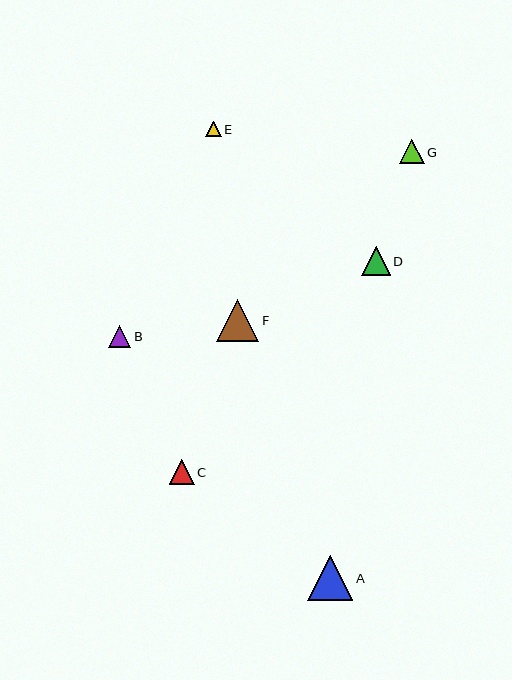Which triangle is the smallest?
Triangle E is the smallest with a size of approximately 16 pixels.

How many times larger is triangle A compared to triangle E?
Triangle A is approximately 2.8 times the size of triangle E.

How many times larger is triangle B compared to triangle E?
Triangle B is approximately 1.4 times the size of triangle E.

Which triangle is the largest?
Triangle A is the largest with a size of approximately 45 pixels.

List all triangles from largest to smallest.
From largest to smallest: A, F, D, C, G, B, E.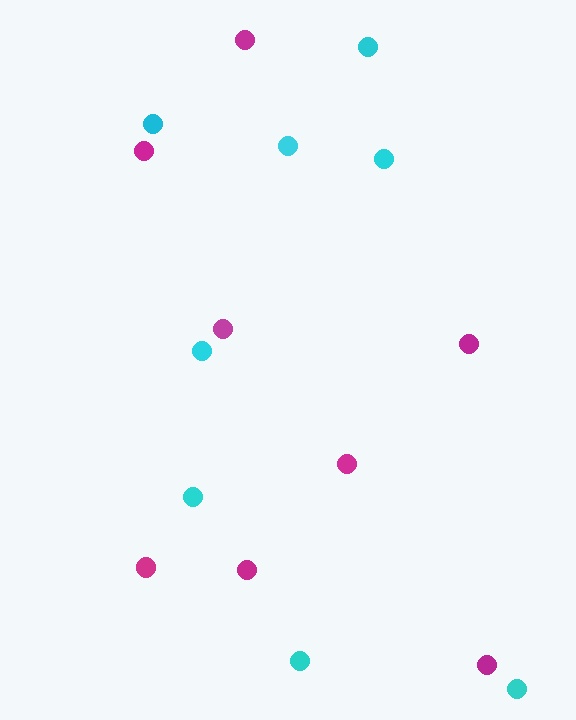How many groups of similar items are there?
There are 2 groups: one group of cyan circles (8) and one group of magenta circles (8).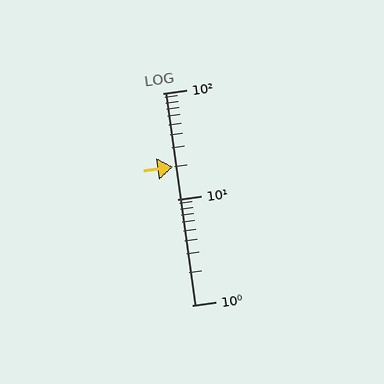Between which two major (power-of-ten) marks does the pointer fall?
The pointer is between 10 and 100.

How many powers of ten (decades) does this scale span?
The scale spans 2 decades, from 1 to 100.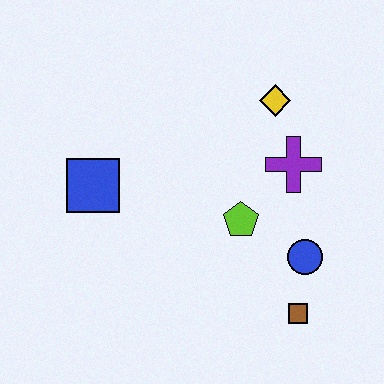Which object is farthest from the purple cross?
The blue square is farthest from the purple cross.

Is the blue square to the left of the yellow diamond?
Yes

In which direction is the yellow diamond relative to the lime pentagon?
The yellow diamond is above the lime pentagon.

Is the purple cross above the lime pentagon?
Yes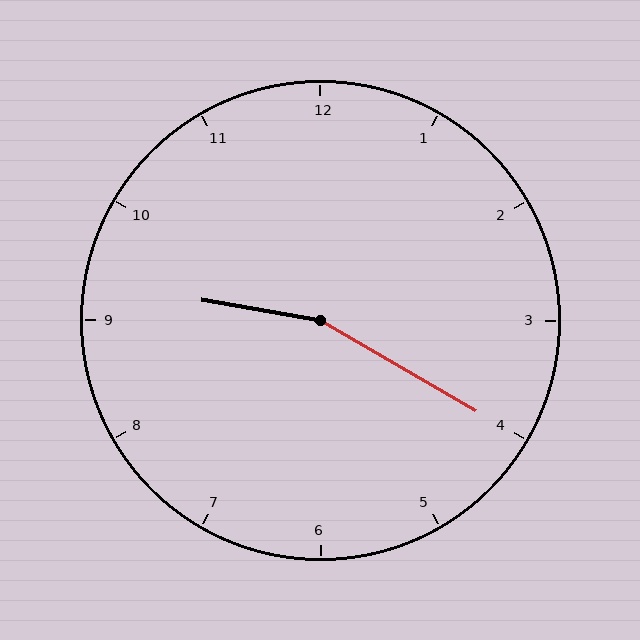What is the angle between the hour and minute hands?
Approximately 160 degrees.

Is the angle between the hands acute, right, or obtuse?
It is obtuse.